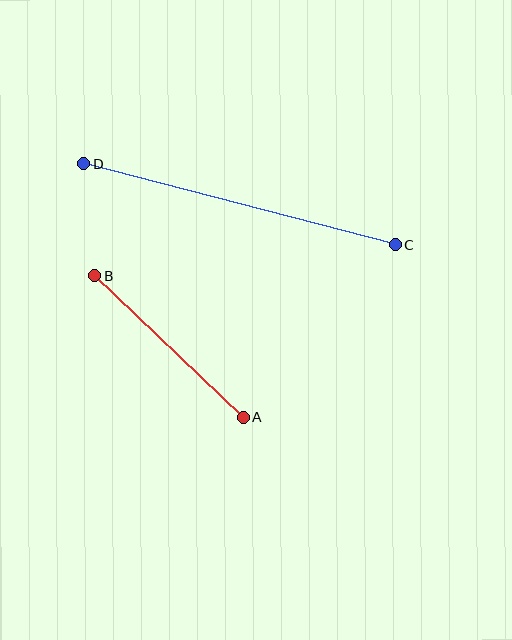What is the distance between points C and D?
The distance is approximately 322 pixels.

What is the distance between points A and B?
The distance is approximately 205 pixels.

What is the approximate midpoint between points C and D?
The midpoint is at approximately (239, 204) pixels.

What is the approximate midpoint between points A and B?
The midpoint is at approximately (169, 347) pixels.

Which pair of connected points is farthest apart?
Points C and D are farthest apart.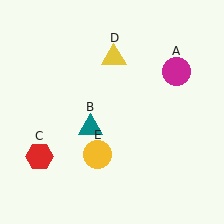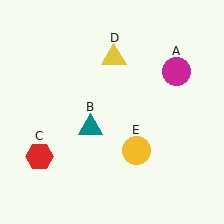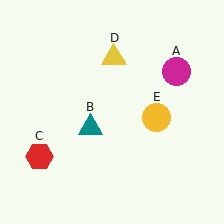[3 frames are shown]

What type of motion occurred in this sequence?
The yellow circle (object E) rotated counterclockwise around the center of the scene.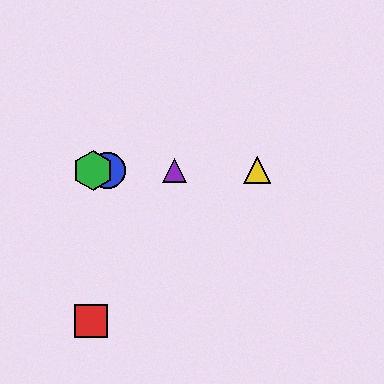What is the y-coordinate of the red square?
The red square is at y≈321.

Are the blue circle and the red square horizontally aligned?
No, the blue circle is at y≈170 and the red square is at y≈321.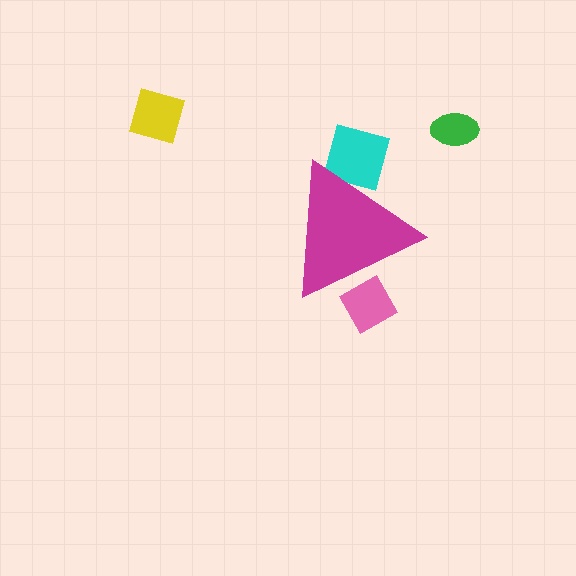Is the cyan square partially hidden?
Yes, the cyan square is partially hidden behind the magenta triangle.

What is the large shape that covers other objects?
A magenta triangle.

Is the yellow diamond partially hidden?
No, the yellow diamond is fully visible.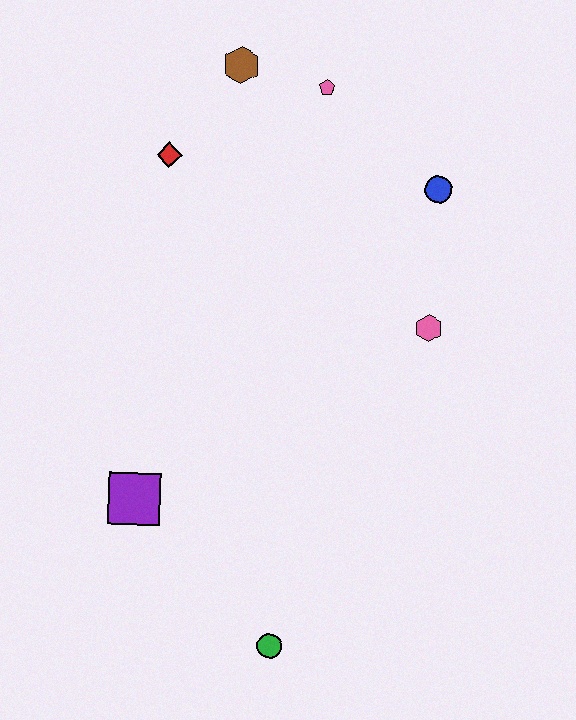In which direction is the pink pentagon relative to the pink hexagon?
The pink pentagon is above the pink hexagon.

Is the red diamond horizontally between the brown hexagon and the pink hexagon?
No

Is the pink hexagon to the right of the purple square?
Yes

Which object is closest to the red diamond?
The brown hexagon is closest to the red diamond.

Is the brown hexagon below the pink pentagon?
No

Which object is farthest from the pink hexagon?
The green circle is farthest from the pink hexagon.